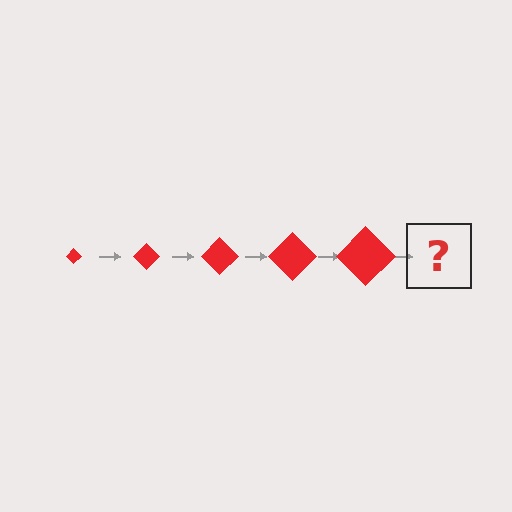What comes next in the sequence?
The next element should be a red diamond, larger than the previous one.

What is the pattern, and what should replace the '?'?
The pattern is that the diamond gets progressively larger each step. The '?' should be a red diamond, larger than the previous one.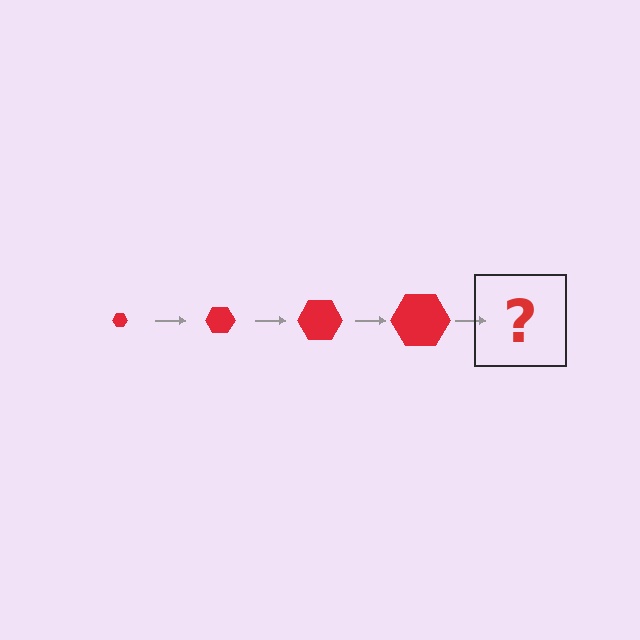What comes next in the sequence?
The next element should be a red hexagon, larger than the previous one.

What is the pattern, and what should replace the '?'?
The pattern is that the hexagon gets progressively larger each step. The '?' should be a red hexagon, larger than the previous one.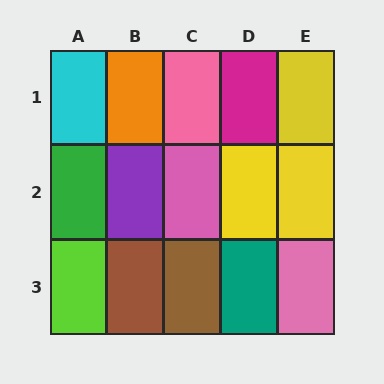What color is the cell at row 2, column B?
Purple.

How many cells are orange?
1 cell is orange.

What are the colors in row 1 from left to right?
Cyan, orange, pink, magenta, yellow.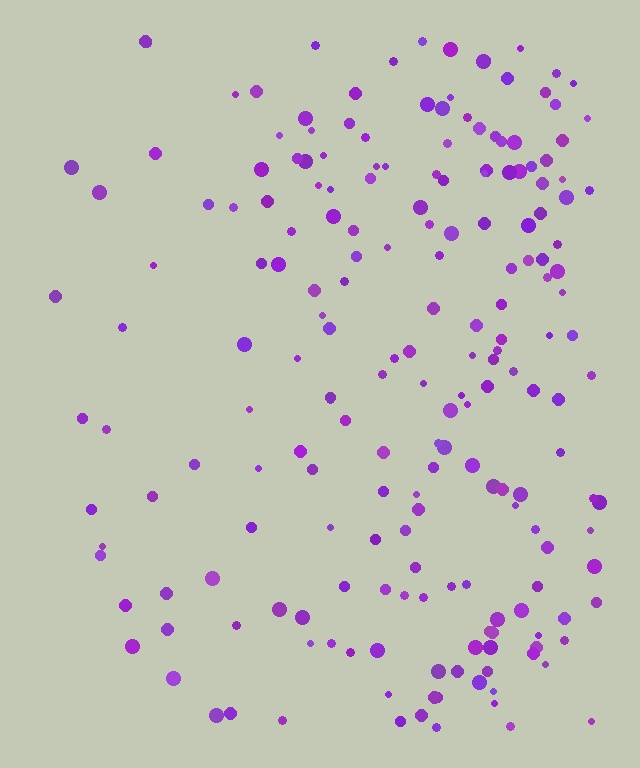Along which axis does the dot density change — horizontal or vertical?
Horizontal.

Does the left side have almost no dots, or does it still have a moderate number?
Still a moderate number, just noticeably fewer than the right.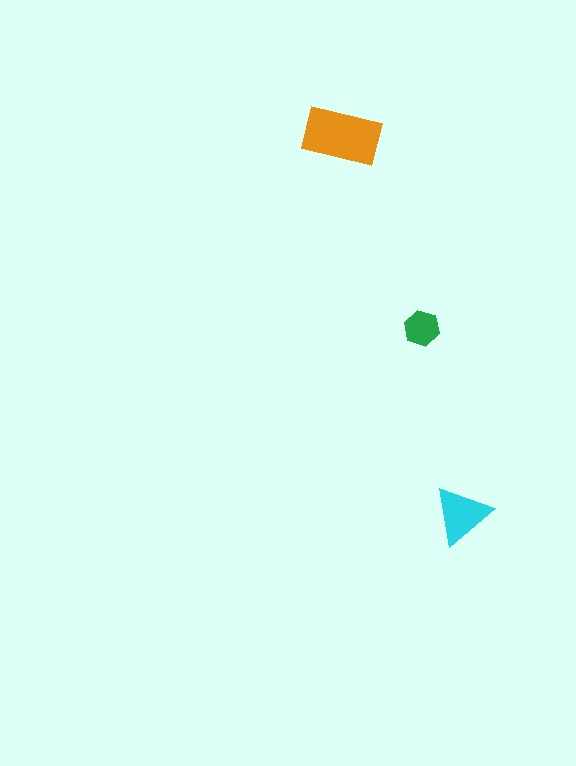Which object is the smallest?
The green hexagon.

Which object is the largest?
The orange rectangle.